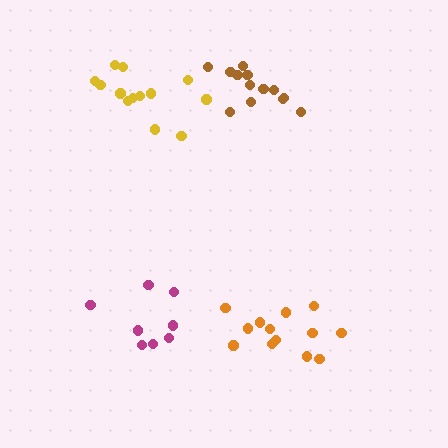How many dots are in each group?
Group 1: 13 dots, Group 2: 13 dots, Group 3: 13 dots, Group 4: 8 dots (47 total).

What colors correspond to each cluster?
The clusters are colored: yellow, brown, orange, magenta.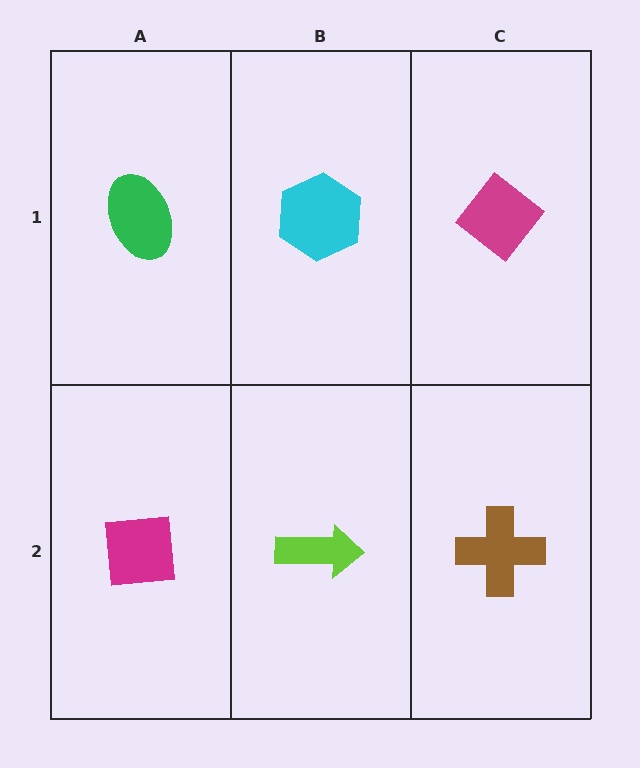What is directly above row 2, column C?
A magenta diamond.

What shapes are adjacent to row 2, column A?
A green ellipse (row 1, column A), a lime arrow (row 2, column B).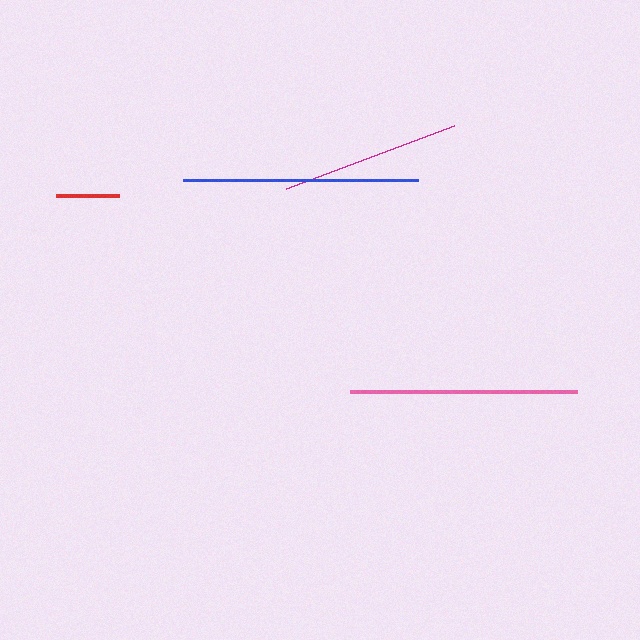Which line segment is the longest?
The blue line is the longest at approximately 235 pixels.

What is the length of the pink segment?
The pink segment is approximately 227 pixels long.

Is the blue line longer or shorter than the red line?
The blue line is longer than the red line.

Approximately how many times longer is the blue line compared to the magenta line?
The blue line is approximately 1.3 times the length of the magenta line.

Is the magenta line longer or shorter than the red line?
The magenta line is longer than the red line.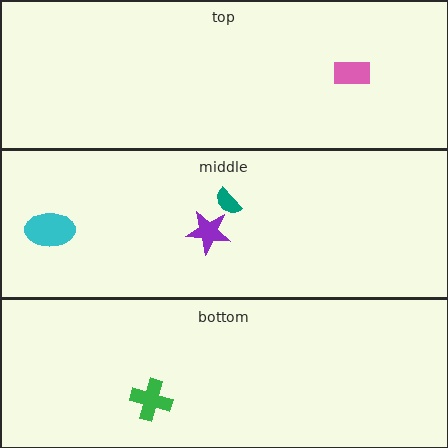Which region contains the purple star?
The middle region.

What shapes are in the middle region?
The teal semicircle, the purple star, the cyan ellipse.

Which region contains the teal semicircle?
The middle region.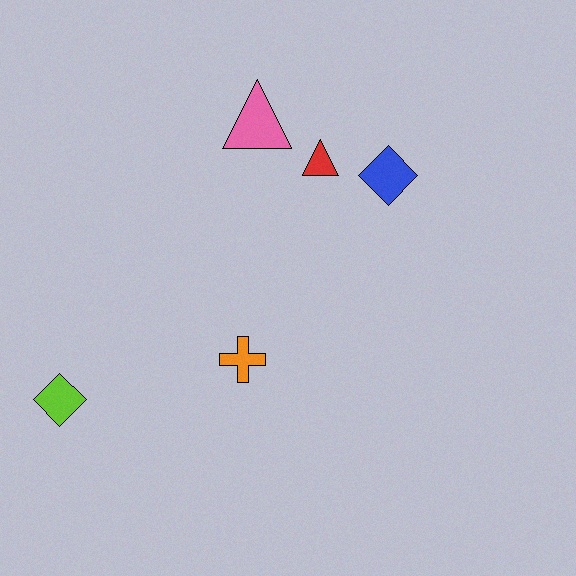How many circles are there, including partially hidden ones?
There are no circles.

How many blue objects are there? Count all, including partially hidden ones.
There is 1 blue object.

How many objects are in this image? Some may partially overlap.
There are 5 objects.